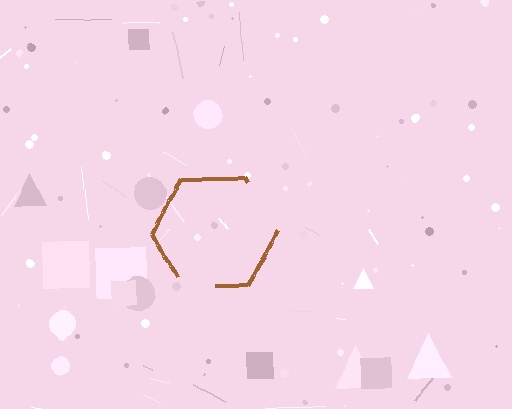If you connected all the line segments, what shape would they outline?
They would outline a hexagon.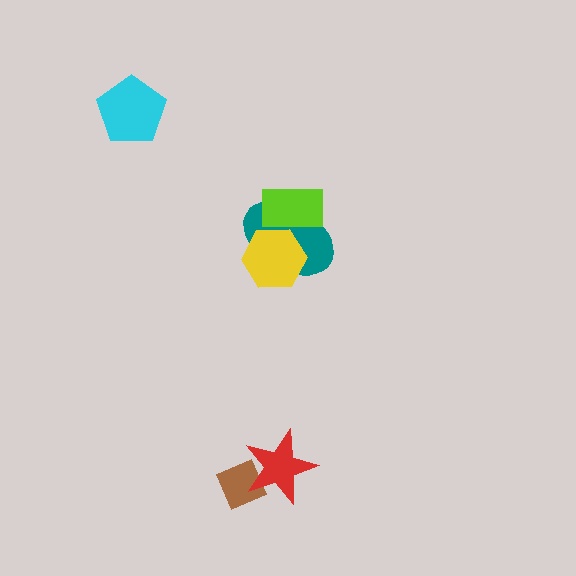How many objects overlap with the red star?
1 object overlaps with the red star.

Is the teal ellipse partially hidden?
Yes, it is partially covered by another shape.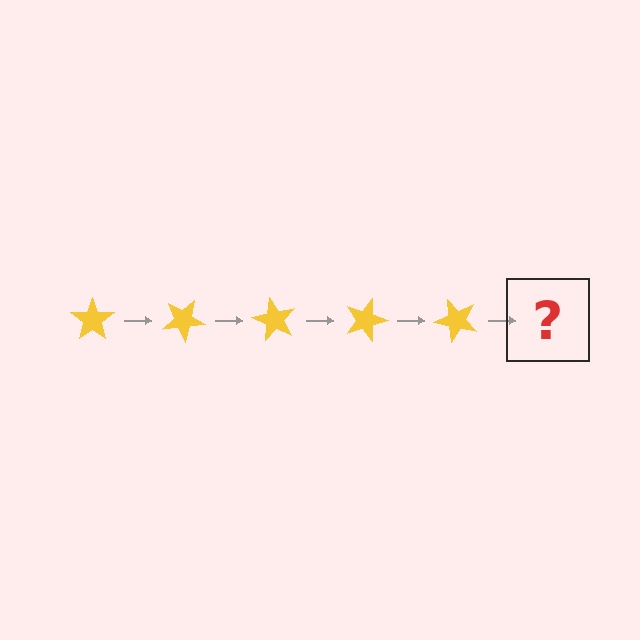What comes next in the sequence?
The next element should be a yellow star rotated 150 degrees.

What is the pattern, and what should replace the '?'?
The pattern is that the star rotates 30 degrees each step. The '?' should be a yellow star rotated 150 degrees.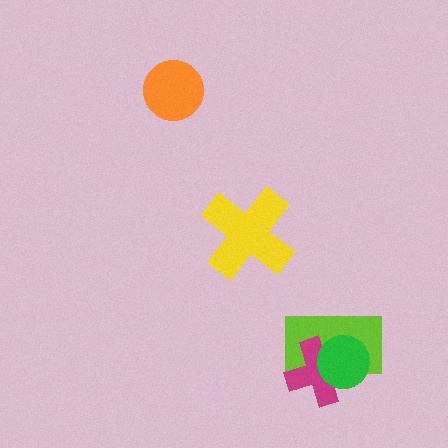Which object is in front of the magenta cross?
The green circle is in front of the magenta cross.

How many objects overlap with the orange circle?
0 objects overlap with the orange circle.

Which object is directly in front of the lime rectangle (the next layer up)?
The magenta cross is directly in front of the lime rectangle.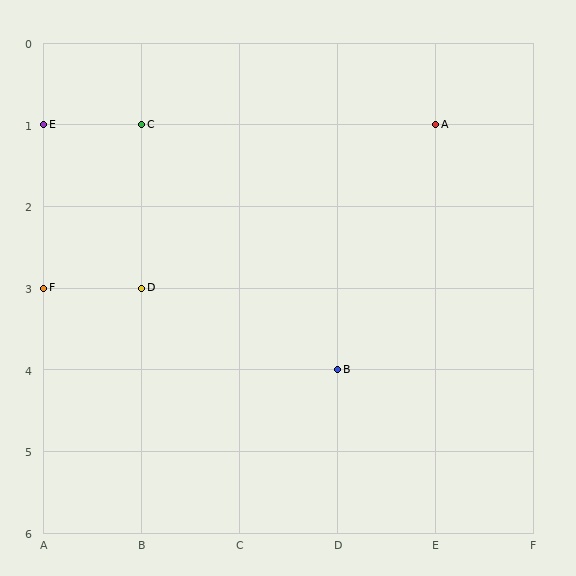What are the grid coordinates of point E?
Point E is at grid coordinates (A, 1).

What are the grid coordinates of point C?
Point C is at grid coordinates (B, 1).